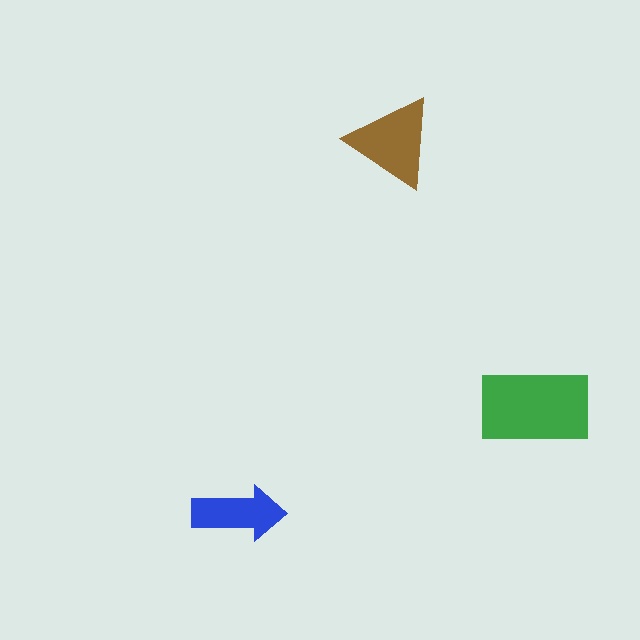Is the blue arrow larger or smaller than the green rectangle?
Smaller.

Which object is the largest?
The green rectangle.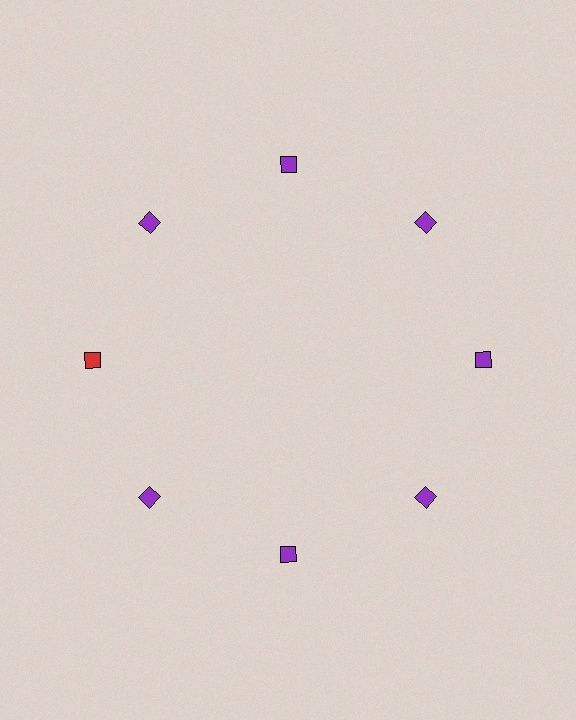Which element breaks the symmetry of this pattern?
The red diamond at roughly the 9 o'clock position breaks the symmetry. All other shapes are purple diamonds.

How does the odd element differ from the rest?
It has a different color: red instead of purple.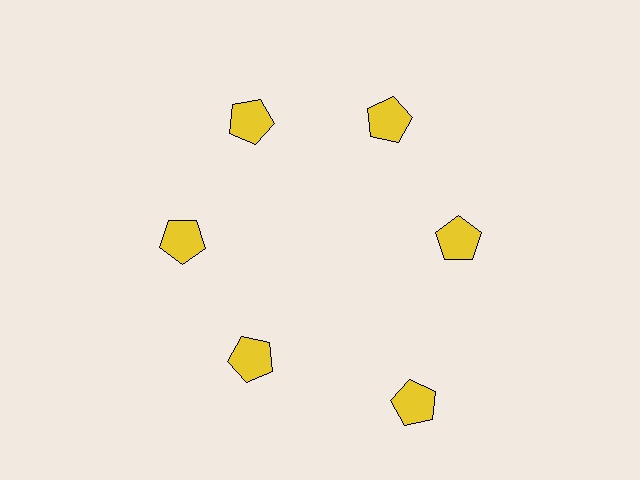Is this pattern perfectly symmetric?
No. The 6 yellow pentagons are arranged in a ring, but one element near the 5 o'clock position is pushed outward from the center, breaking the 6-fold rotational symmetry.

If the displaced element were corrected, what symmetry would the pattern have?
It would have 6-fold rotational symmetry — the pattern would map onto itself every 60 degrees.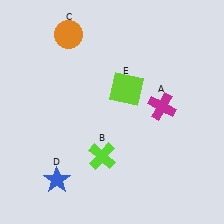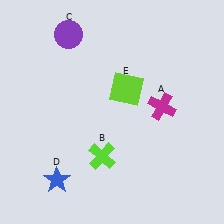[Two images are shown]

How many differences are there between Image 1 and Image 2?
There is 1 difference between the two images.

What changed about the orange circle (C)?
In Image 1, C is orange. In Image 2, it changed to purple.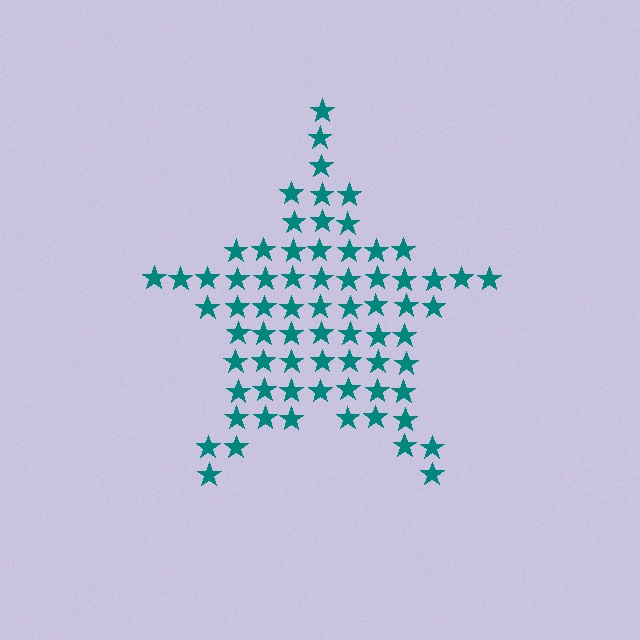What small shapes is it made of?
It is made of small stars.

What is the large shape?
The large shape is a star.